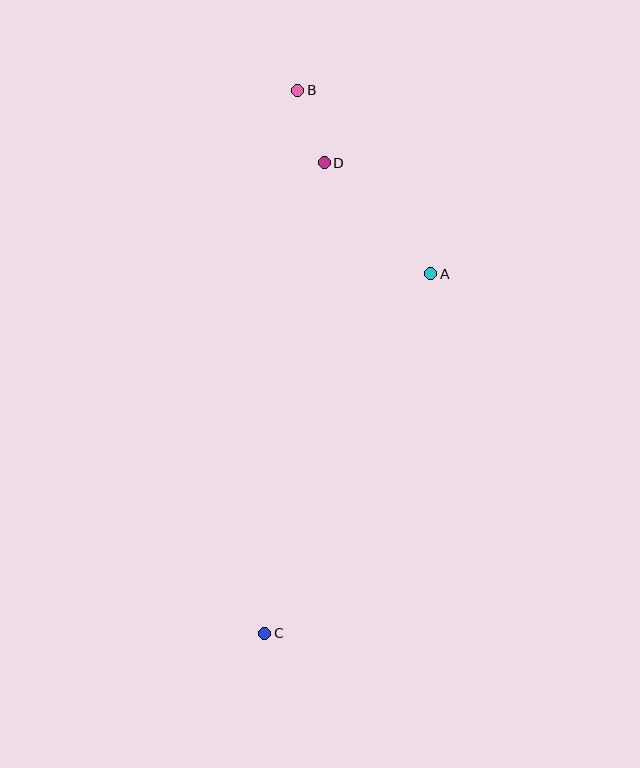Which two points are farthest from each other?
Points B and C are farthest from each other.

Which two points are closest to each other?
Points B and D are closest to each other.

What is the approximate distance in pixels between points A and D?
The distance between A and D is approximately 154 pixels.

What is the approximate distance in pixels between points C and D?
The distance between C and D is approximately 474 pixels.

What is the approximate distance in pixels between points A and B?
The distance between A and B is approximately 227 pixels.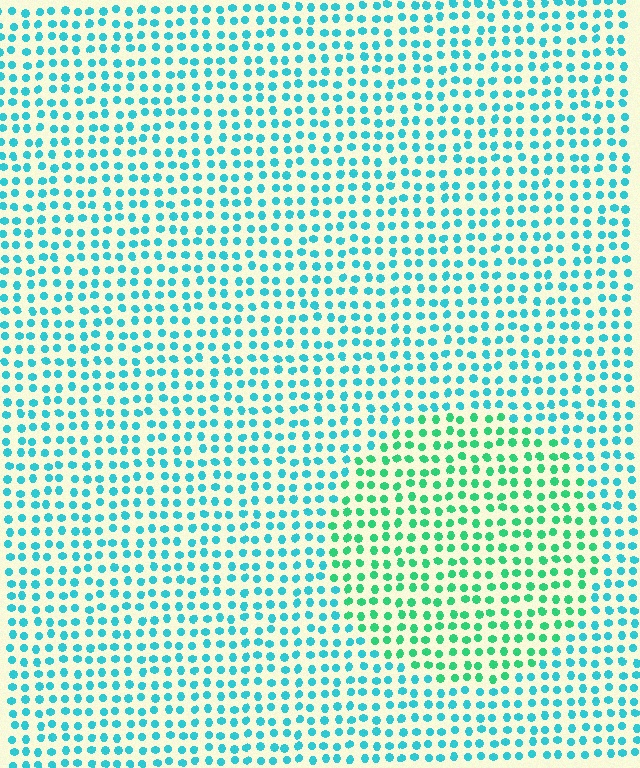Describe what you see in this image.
The image is filled with small cyan elements in a uniform arrangement. A circle-shaped region is visible where the elements are tinted to a slightly different hue, forming a subtle color boundary.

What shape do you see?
I see a circle.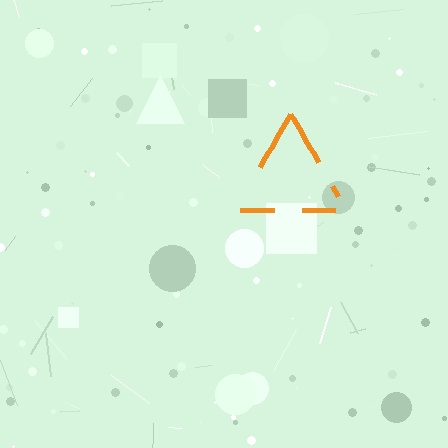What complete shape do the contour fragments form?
The contour fragments form a triangle.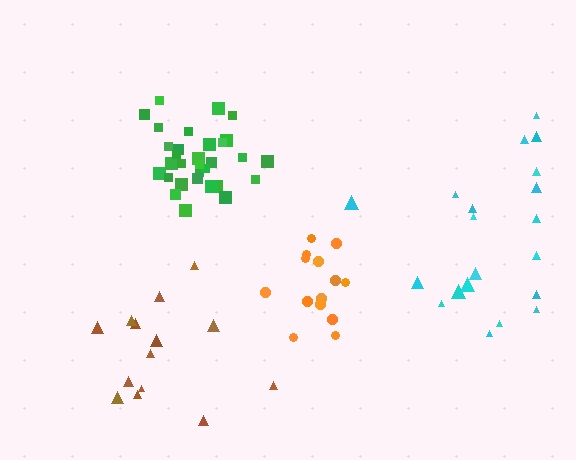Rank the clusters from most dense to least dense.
green, orange, cyan, brown.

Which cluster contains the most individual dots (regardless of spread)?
Green (31).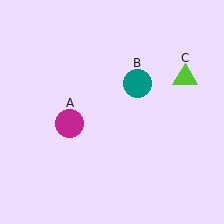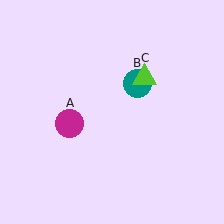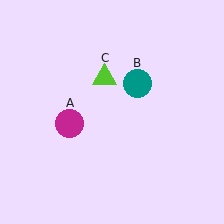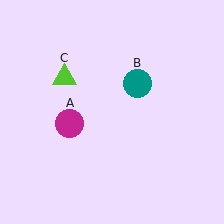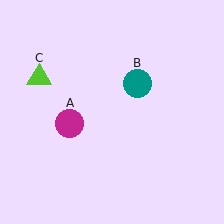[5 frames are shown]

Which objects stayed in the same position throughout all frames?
Magenta circle (object A) and teal circle (object B) remained stationary.